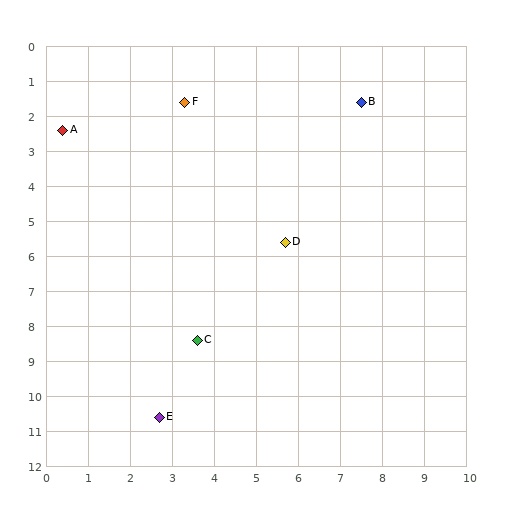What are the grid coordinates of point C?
Point C is at approximately (3.6, 8.4).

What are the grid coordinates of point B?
Point B is at approximately (7.5, 1.6).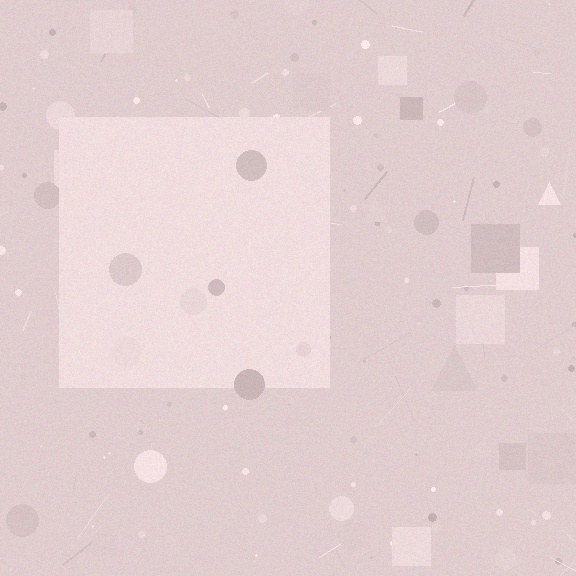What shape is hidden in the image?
A square is hidden in the image.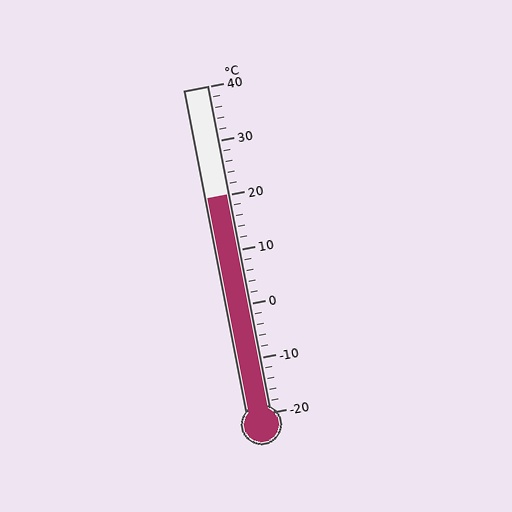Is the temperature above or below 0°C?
The temperature is above 0°C.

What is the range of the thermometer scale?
The thermometer scale ranges from -20°C to 40°C.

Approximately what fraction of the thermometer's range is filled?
The thermometer is filled to approximately 65% of its range.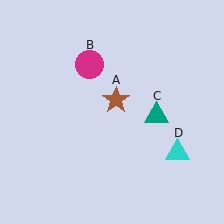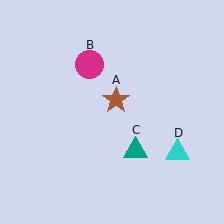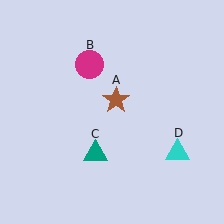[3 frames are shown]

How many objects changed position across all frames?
1 object changed position: teal triangle (object C).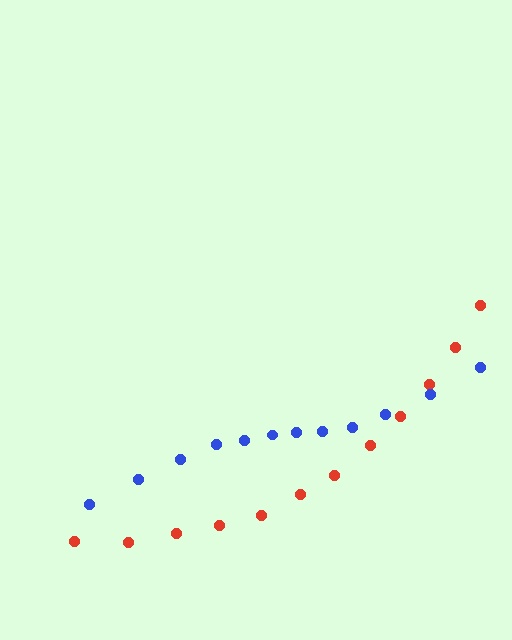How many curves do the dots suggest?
There are 2 distinct paths.